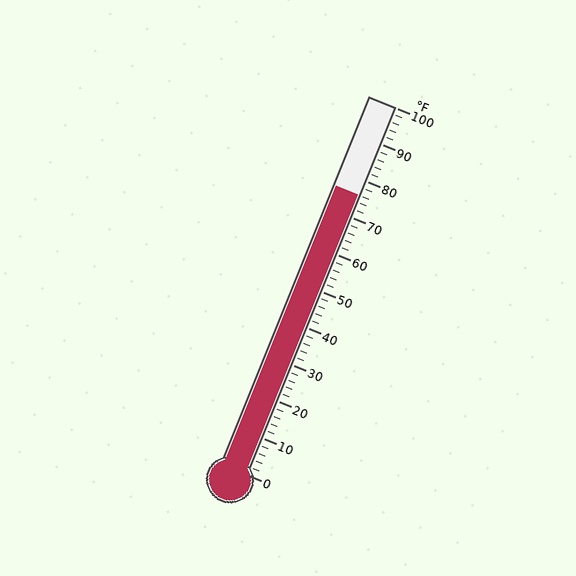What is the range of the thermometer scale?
The thermometer scale ranges from 0°F to 100°F.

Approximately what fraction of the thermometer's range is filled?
The thermometer is filled to approximately 75% of its range.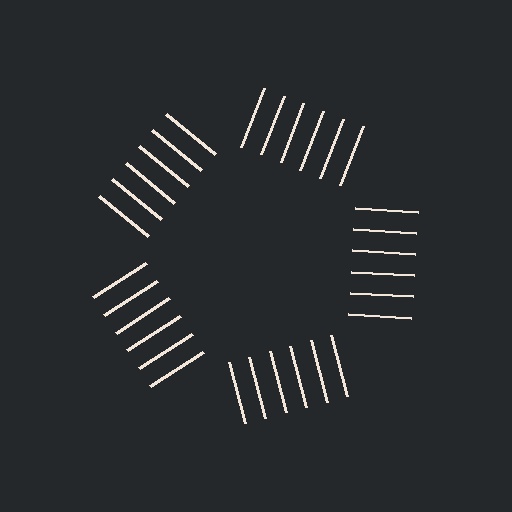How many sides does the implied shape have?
5 sides — the line-ends trace a pentagon.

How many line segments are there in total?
30 — 6 along each of the 5 edges.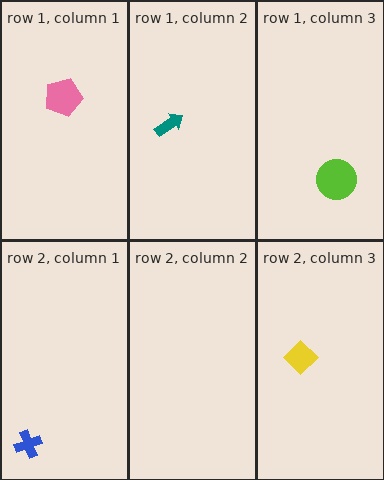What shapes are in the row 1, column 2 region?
The teal arrow.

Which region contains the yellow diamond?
The row 2, column 3 region.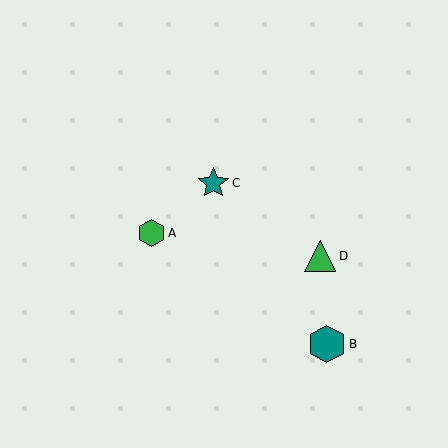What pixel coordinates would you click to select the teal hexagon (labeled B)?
Click at (327, 344) to select the teal hexagon B.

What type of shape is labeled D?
Shape D is a green triangle.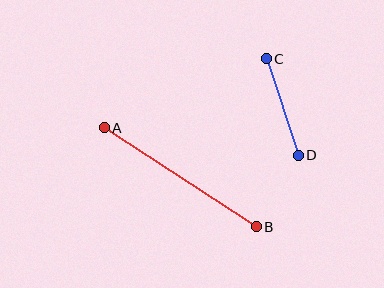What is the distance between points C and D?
The distance is approximately 102 pixels.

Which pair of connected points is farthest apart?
Points A and B are farthest apart.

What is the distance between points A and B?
The distance is approximately 182 pixels.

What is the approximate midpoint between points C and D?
The midpoint is at approximately (282, 107) pixels.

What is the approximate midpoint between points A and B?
The midpoint is at approximately (180, 177) pixels.